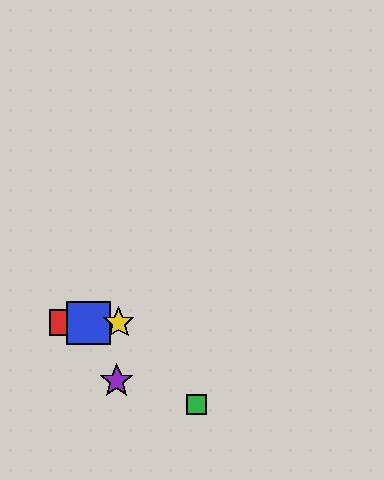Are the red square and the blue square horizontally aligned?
Yes, both are at y≈323.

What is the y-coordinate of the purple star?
The purple star is at y≈381.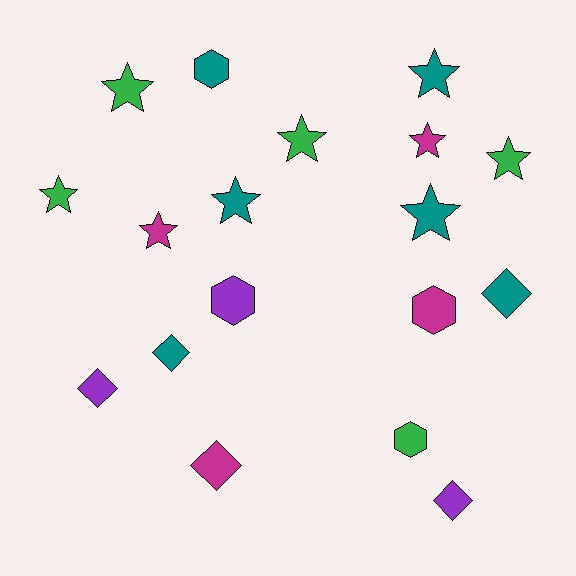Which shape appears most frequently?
Star, with 9 objects.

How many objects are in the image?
There are 18 objects.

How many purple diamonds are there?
There are 2 purple diamonds.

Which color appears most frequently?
Teal, with 6 objects.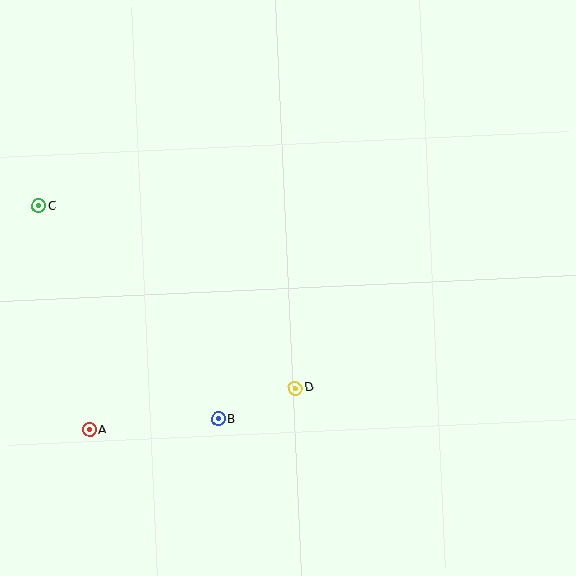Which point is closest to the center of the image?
Point D at (295, 388) is closest to the center.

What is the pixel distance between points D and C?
The distance between D and C is 315 pixels.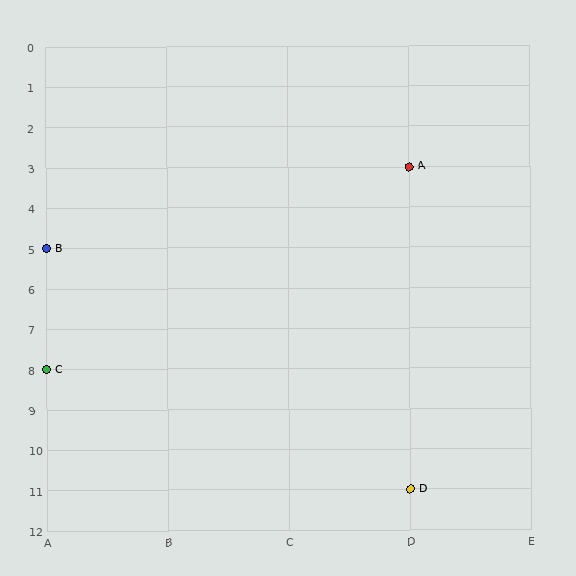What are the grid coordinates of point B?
Point B is at grid coordinates (A, 5).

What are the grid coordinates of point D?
Point D is at grid coordinates (D, 11).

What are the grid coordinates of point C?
Point C is at grid coordinates (A, 8).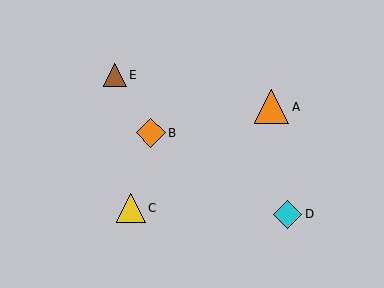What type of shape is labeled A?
Shape A is an orange triangle.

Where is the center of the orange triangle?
The center of the orange triangle is at (271, 107).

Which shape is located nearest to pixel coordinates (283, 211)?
The cyan diamond (labeled D) at (288, 214) is nearest to that location.